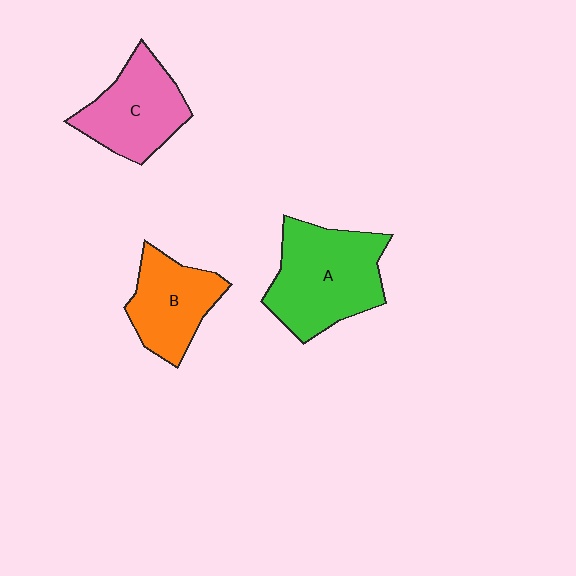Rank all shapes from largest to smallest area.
From largest to smallest: A (green), C (pink), B (orange).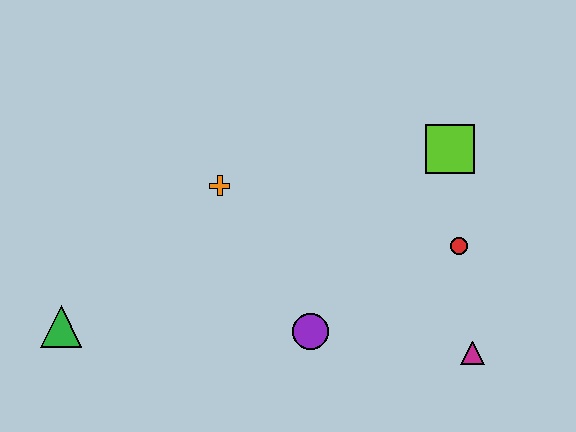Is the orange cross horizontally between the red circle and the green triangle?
Yes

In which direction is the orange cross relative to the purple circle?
The orange cross is above the purple circle.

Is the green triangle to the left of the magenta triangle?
Yes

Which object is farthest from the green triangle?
The lime square is farthest from the green triangle.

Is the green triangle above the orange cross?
No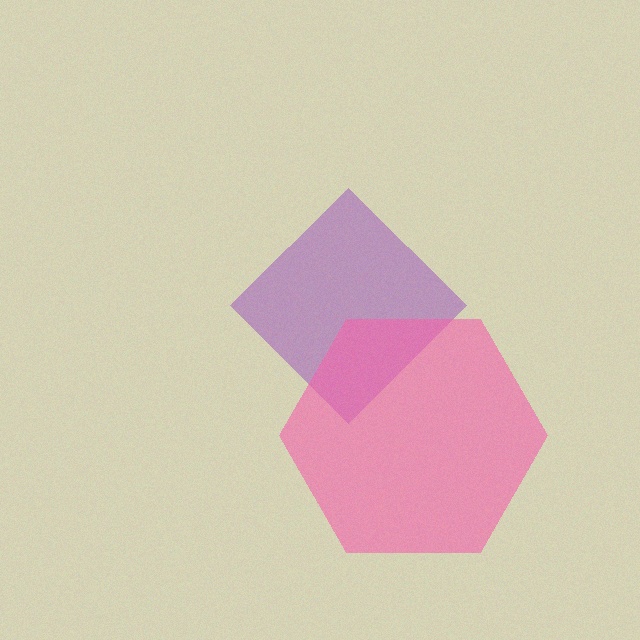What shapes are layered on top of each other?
The layered shapes are: a purple diamond, a pink hexagon.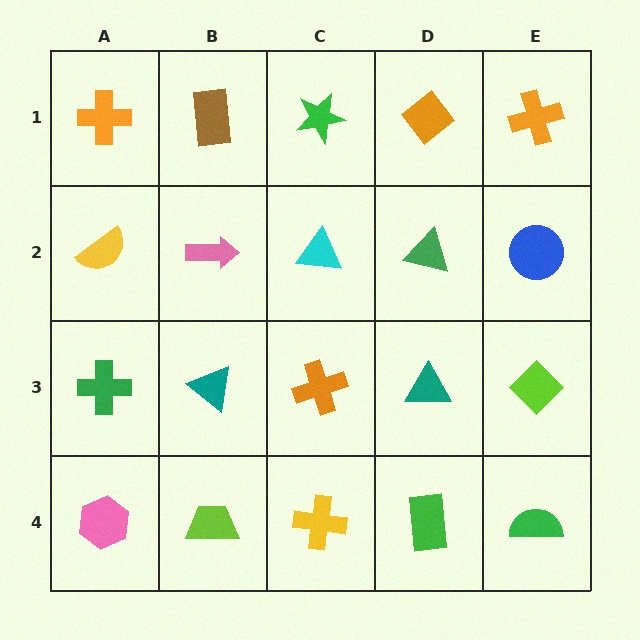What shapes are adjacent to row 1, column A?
A yellow semicircle (row 2, column A), a brown rectangle (row 1, column B).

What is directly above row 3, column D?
A green triangle.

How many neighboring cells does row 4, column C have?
3.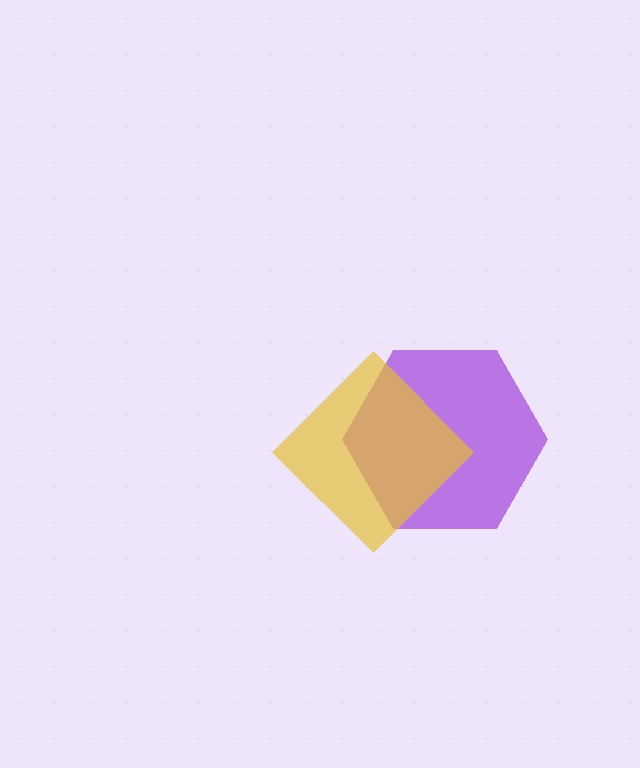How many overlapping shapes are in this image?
There are 2 overlapping shapes in the image.